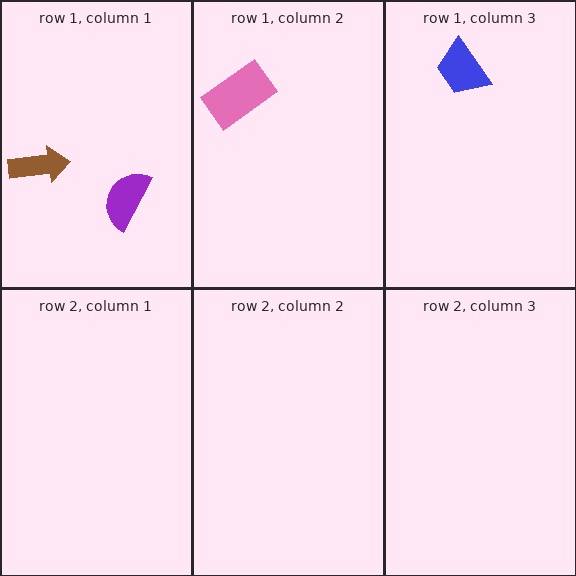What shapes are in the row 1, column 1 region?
The brown arrow, the purple semicircle.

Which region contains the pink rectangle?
The row 1, column 2 region.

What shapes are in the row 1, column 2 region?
The pink rectangle.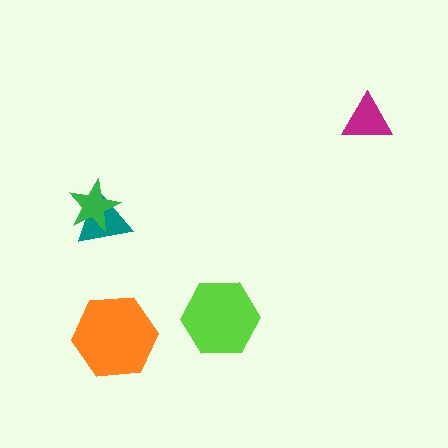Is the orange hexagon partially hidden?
No, no other shape covers it.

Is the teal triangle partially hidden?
Yes, it is partially covered by another shape.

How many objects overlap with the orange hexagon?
0 objects overlap with the orange hexagon.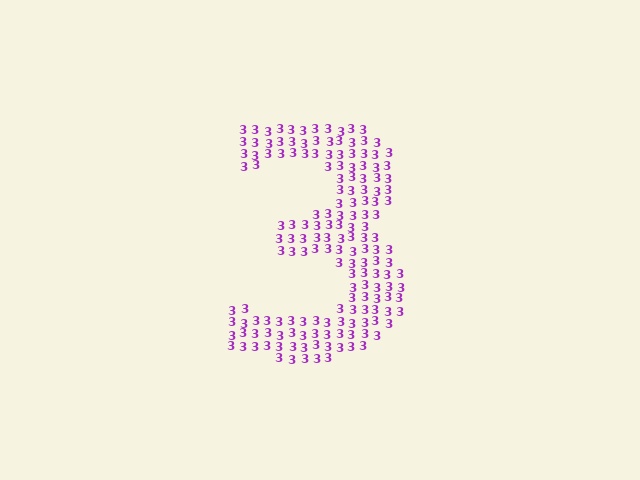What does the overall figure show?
The overall figure shows the digit 3.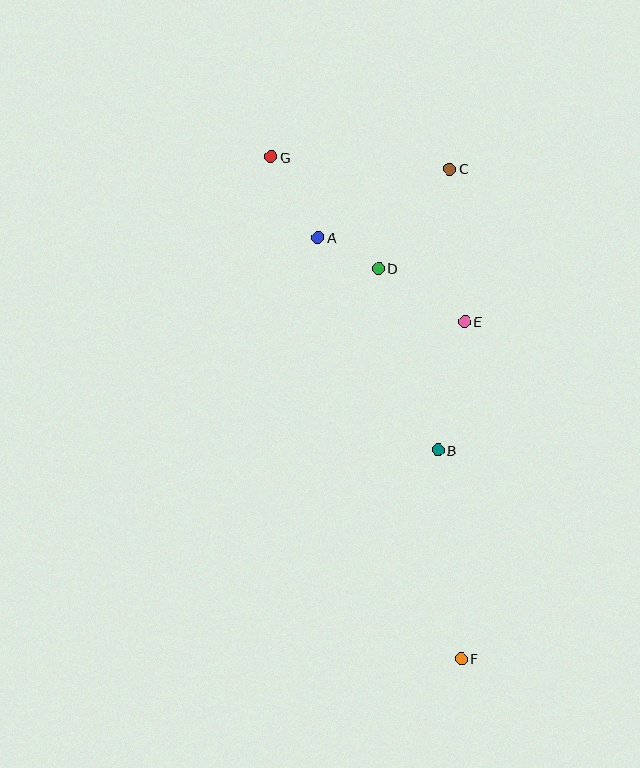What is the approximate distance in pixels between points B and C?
The distance between B and C is approximately 282 pixels.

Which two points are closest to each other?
Points A and D are closest to each other.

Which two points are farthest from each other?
Points F and G are farthest from each other.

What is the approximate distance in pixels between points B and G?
The distance between B and G is approximately 337 pixels.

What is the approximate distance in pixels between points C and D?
The distance between C and D is approximately 123 pixels.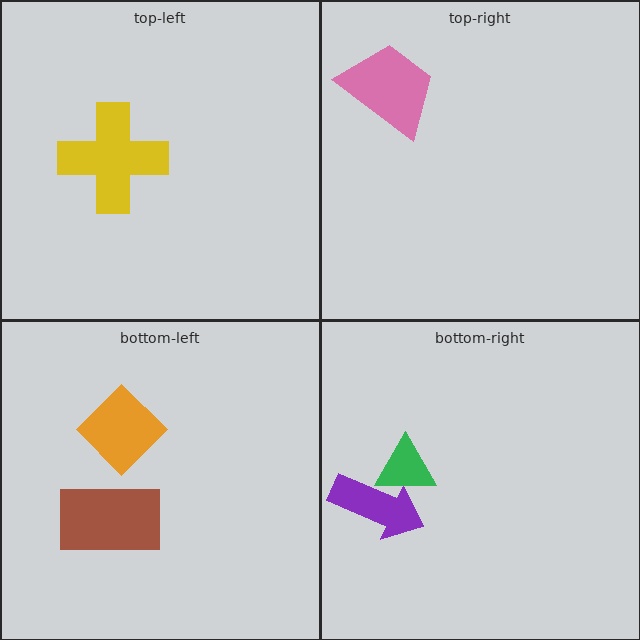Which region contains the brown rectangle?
The bottom-left region.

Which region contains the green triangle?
The bottom-right region.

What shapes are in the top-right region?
The pink trapezoid.